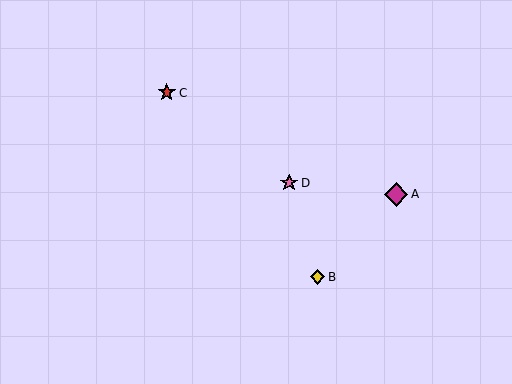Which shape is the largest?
The magenta diamond (labeled A) is the largest.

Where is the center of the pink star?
The center of the pink star is at (289, 183).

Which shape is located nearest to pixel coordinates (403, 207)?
The magenta diamond (labeled A) at (396, 194) is nearest to that location.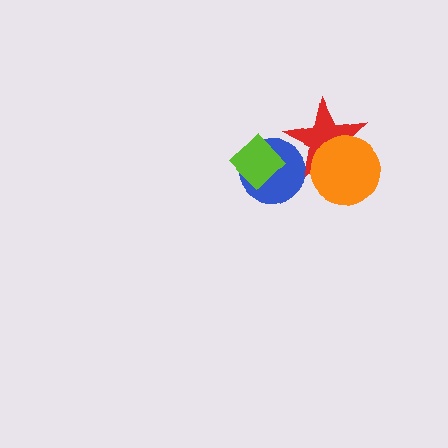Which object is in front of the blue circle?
The lime diamond is in front of the blue circle.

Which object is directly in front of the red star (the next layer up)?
The orange circle is directly in front of the red star.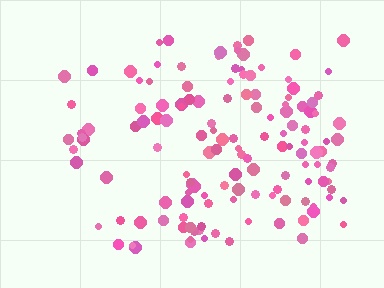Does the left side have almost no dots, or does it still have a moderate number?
Still a moderate number, just noticeably fewer than the right.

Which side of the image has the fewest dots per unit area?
The left.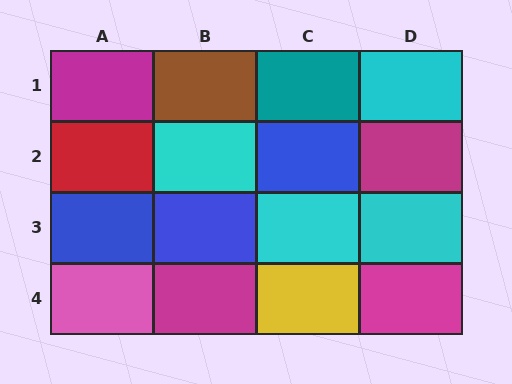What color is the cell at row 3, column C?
Cyan.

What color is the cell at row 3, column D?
Cyan.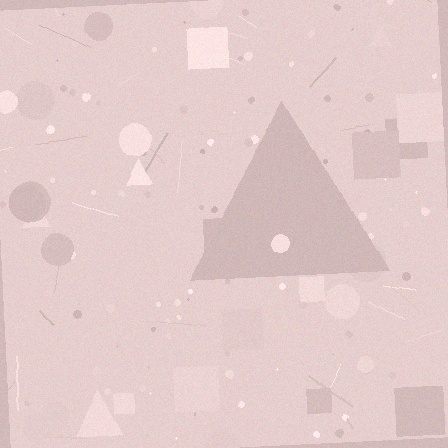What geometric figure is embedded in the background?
A triangle is embedded in the background.